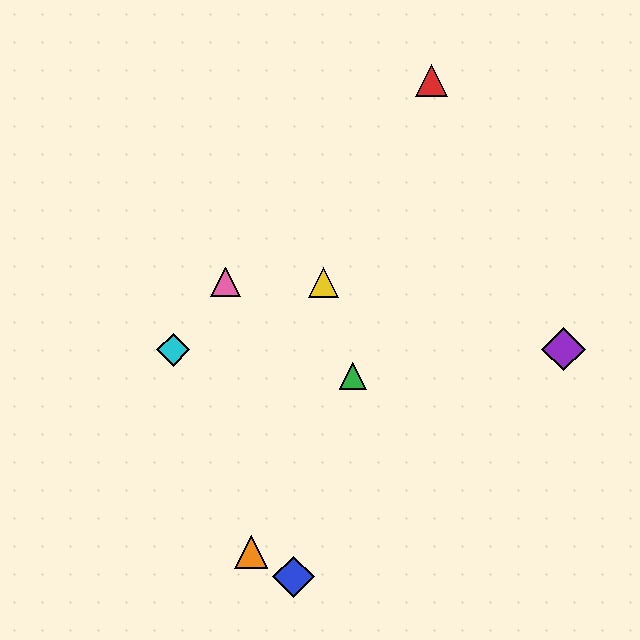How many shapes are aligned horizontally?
2 shapes (the yellow triangle, the pink triangle) are aligned horizontally.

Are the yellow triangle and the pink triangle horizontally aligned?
Yes, both are at y≈282.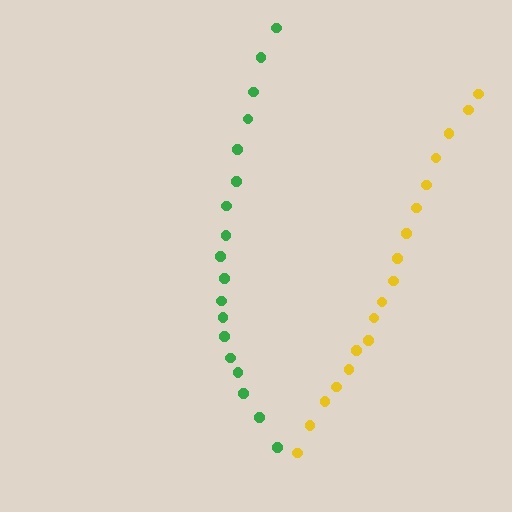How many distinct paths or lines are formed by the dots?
There are 2 distinct paths.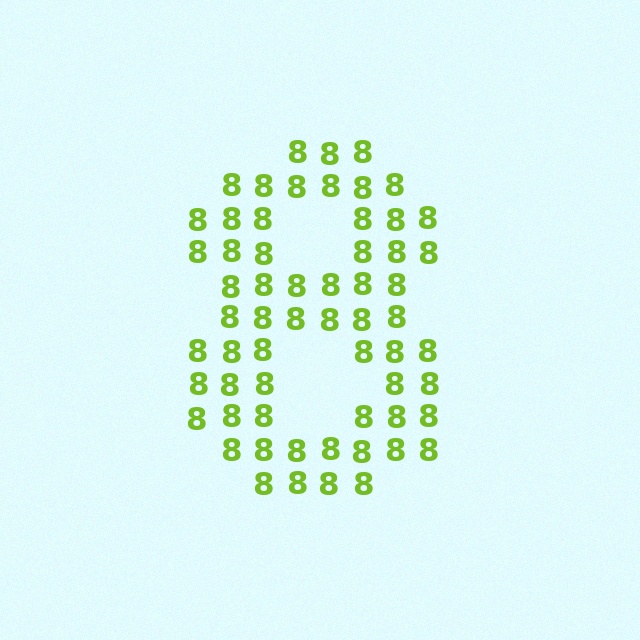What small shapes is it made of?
It is made of small digit 8's.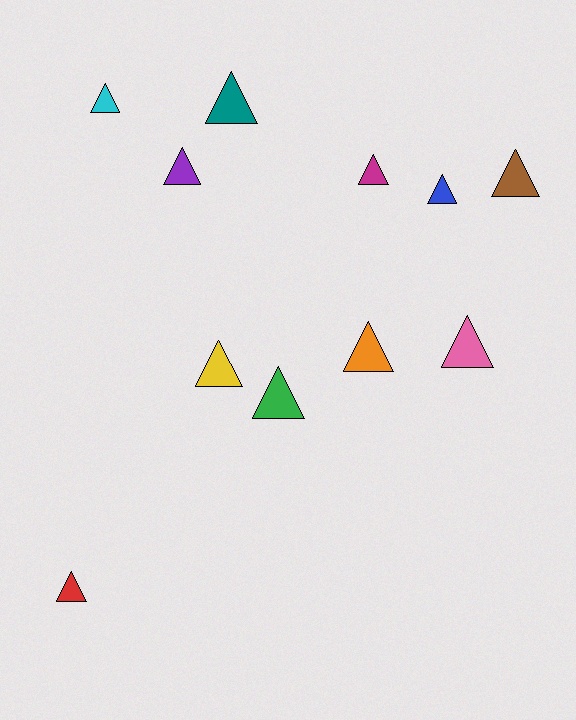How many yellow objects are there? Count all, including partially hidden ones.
There is 1 yellow object.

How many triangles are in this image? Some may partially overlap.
There are 11 triangles.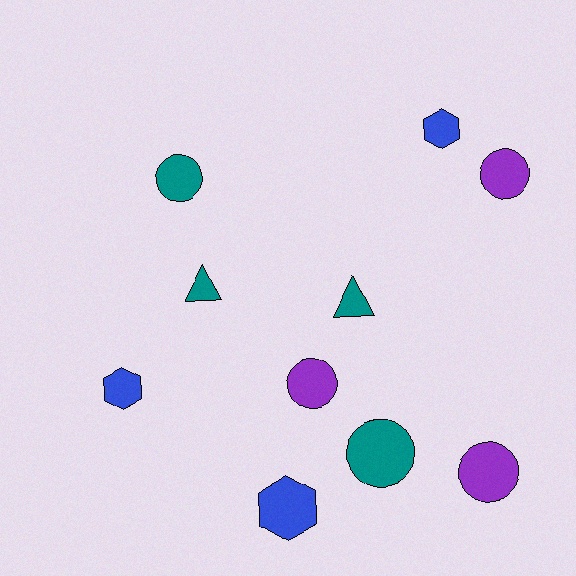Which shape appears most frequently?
Circle, with 5 objects.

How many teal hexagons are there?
There are no teal hexagons.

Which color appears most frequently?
Teal, with 4 objects.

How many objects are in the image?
There are 10 objects.